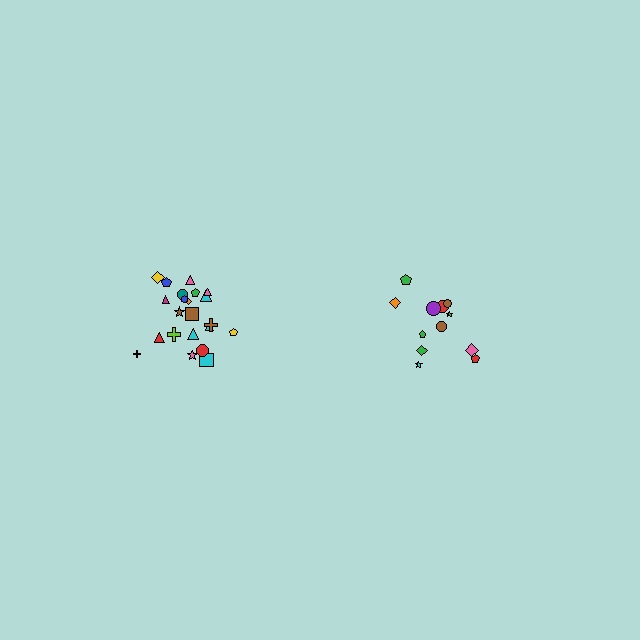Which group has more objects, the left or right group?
The left group.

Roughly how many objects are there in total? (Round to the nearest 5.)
Roughly 35 objects in total.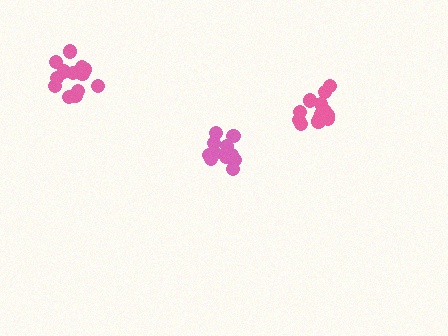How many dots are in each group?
Group 1: 14 dots, Group 2: 12 dots, Group 3: 13 dots (39 total).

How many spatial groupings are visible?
There are 3 spatial groupings.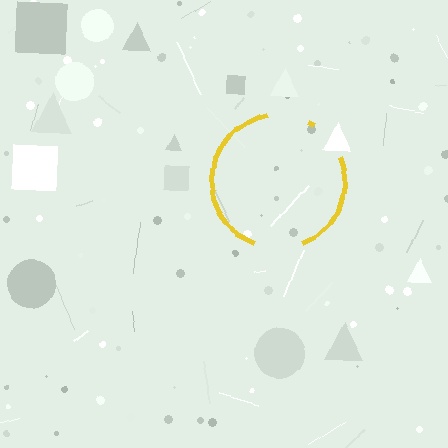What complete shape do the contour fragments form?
The contour fragments form a circle.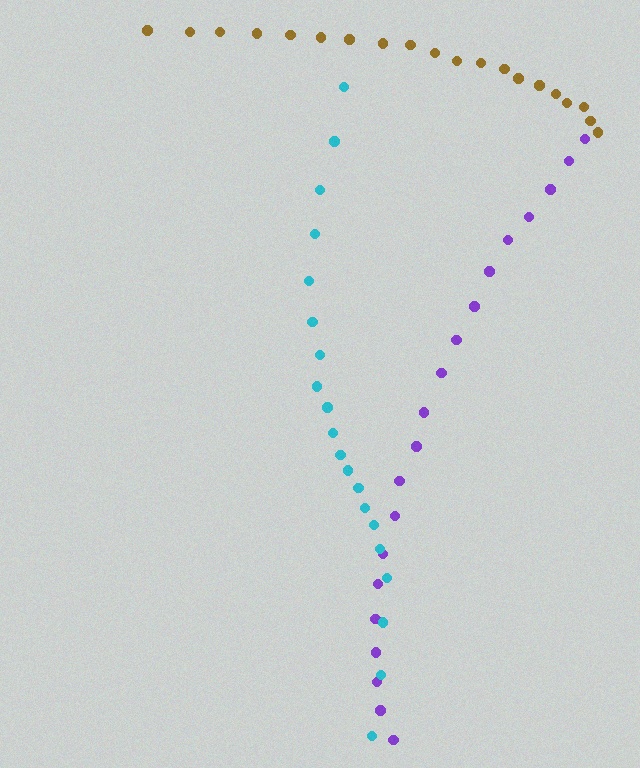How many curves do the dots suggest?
There are 3 distinct paths.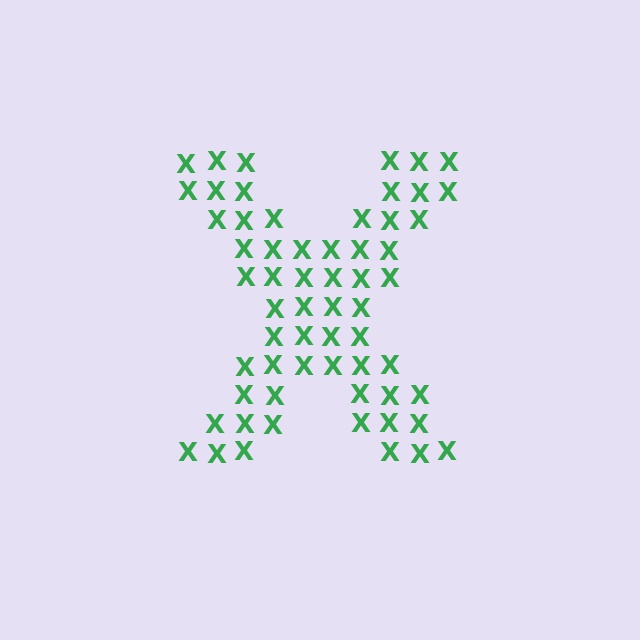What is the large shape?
The large shape is the letter X.